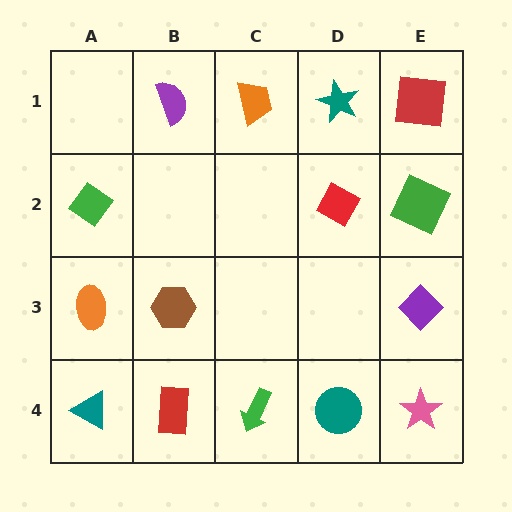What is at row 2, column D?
A red diamond.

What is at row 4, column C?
A green arrow.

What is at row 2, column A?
A green diamond.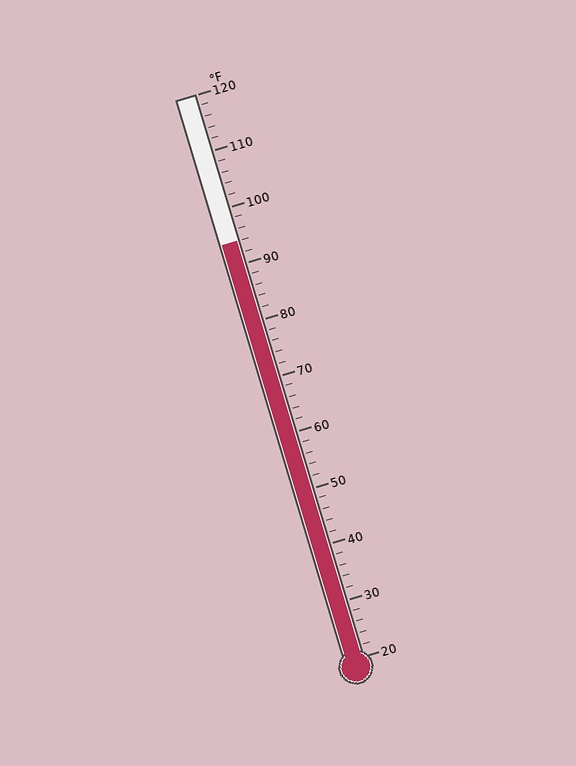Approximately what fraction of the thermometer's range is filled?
The thermometer is filled to approximately 75% of its range.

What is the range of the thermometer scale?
The thermometer scale ranges from 20°F to 120°F.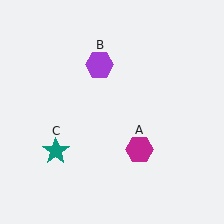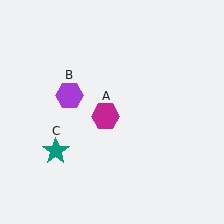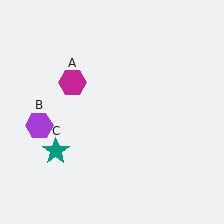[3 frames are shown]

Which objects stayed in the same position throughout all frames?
Teal star (object C) remained stationary.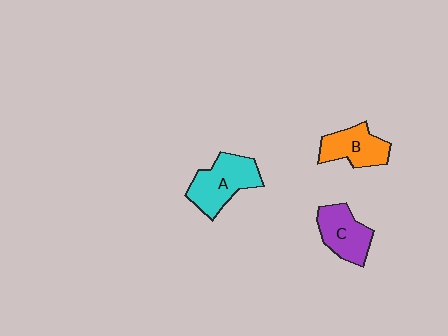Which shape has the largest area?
Shape A (cyan).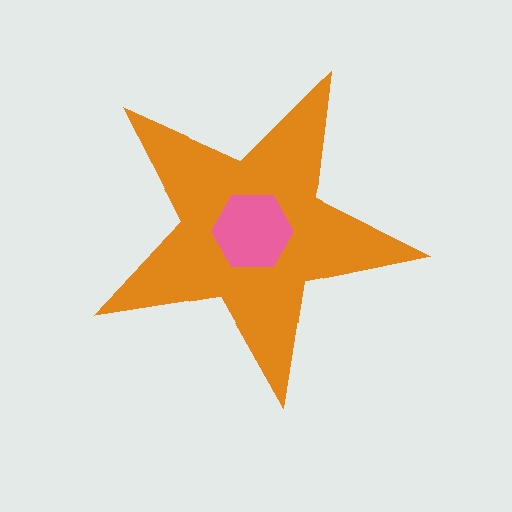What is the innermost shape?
The pink hexagon.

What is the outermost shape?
The orange star.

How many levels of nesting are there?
2.